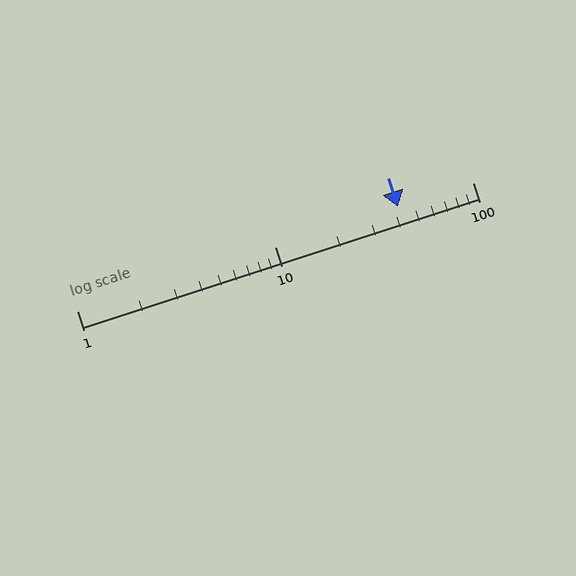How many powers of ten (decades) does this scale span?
The scale spans 2 decades, from 1 to 100.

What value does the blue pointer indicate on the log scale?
The pointer indicates approximately 42.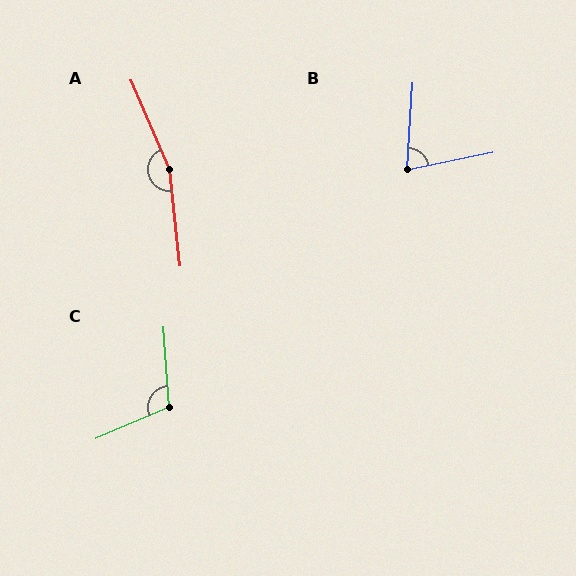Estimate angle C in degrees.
Approximately 109 degrees.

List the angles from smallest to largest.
B (75°), C (109°), A (163°).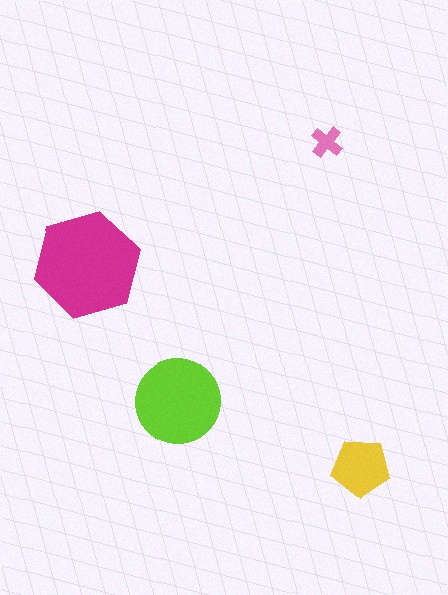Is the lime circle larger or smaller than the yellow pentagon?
Larger.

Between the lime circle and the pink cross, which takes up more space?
The lime circle.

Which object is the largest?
The magenta hexagon.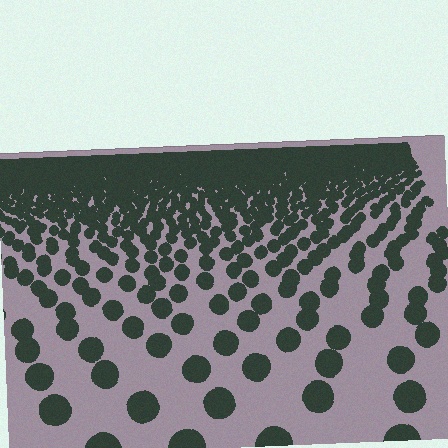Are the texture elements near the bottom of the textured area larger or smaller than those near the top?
Larger. Near the bottom, elements are closer to the viewer and appear at a bigger on-screen size.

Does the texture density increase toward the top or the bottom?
Density increases toward the top.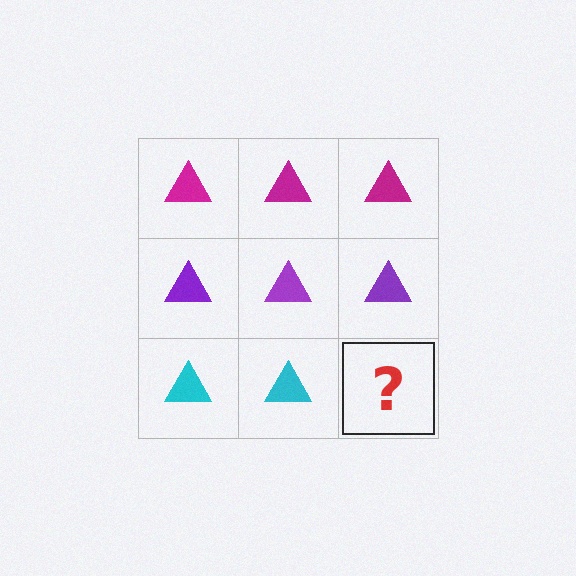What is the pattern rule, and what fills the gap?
The rule is that each row has a consistent color. The gap should be filled with a cyan triangle.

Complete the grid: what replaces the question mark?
The question mark should be replaced with a cyan triangle.